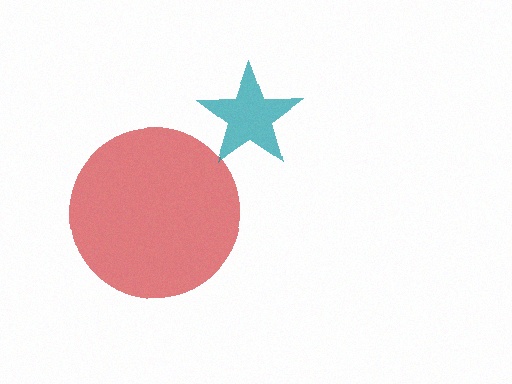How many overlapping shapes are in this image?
There are 2 overlapping shapes in the image.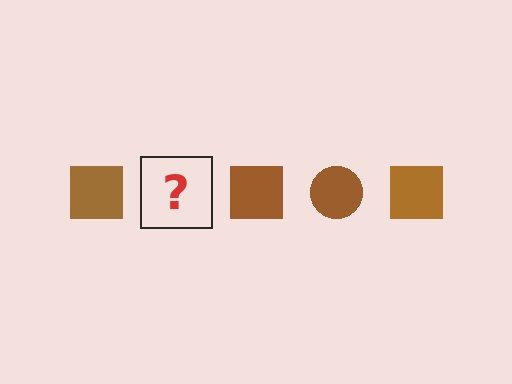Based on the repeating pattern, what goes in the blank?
The blank should be a brown circle.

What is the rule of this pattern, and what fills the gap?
The rule is that the pattern cycles through square, circle shapes in brown. The gap should be filled with a brown circle.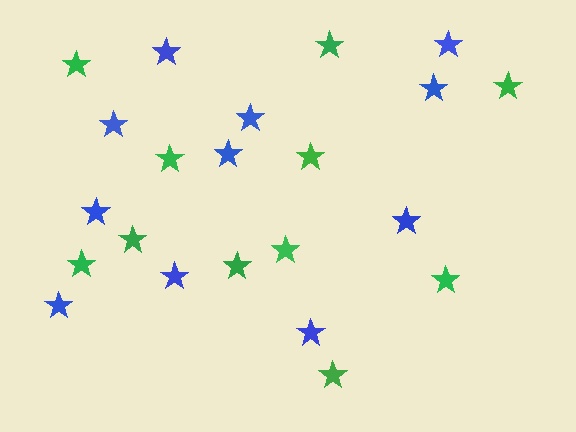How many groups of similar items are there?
There are 2 groups: one group of green stars (11) and one group of blue stars (11).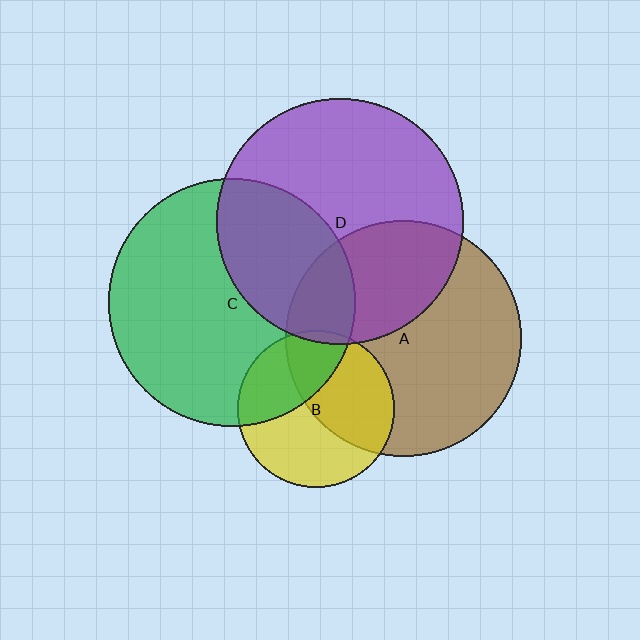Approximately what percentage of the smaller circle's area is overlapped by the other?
Approximately 35%.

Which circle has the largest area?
Circle C (green).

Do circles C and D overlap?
Yes.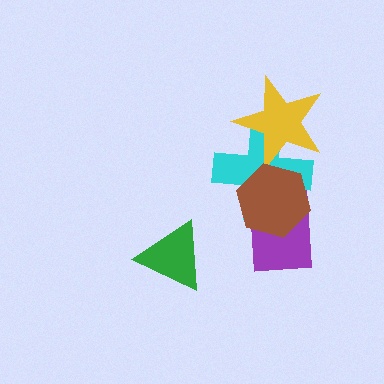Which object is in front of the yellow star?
The brown hexagon is in front of the yellow star.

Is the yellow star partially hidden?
Yes, it is partially covered by another shape.